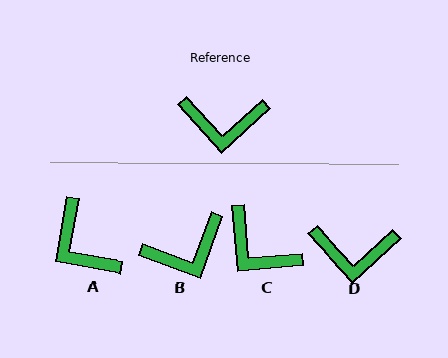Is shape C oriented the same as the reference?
No, it is off by about 37 degrees.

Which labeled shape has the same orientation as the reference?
D.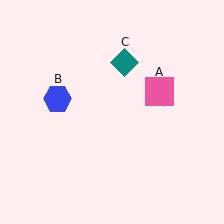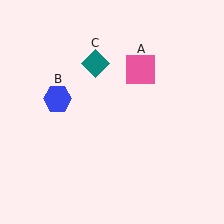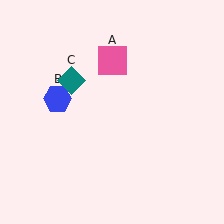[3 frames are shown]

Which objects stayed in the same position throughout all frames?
Blue hexagon (object B) remained stationary.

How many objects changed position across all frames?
2 objects changed position: pink square (object A), teal diamond (object C).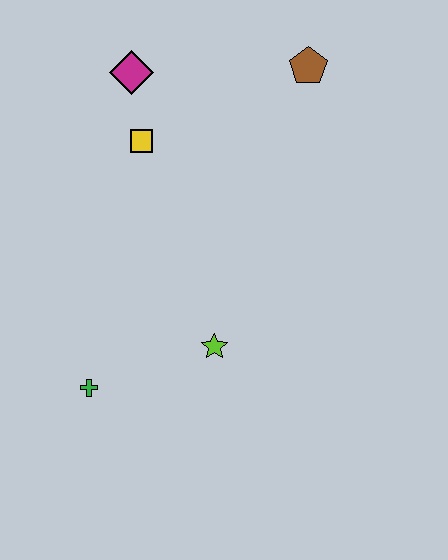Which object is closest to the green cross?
The lime star is closest to the green cross.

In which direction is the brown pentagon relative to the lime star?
The brown pentagon is above the lime star.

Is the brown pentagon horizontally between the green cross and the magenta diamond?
No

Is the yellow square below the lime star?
No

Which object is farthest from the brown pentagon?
The green cross is farthest from the brown pentagon.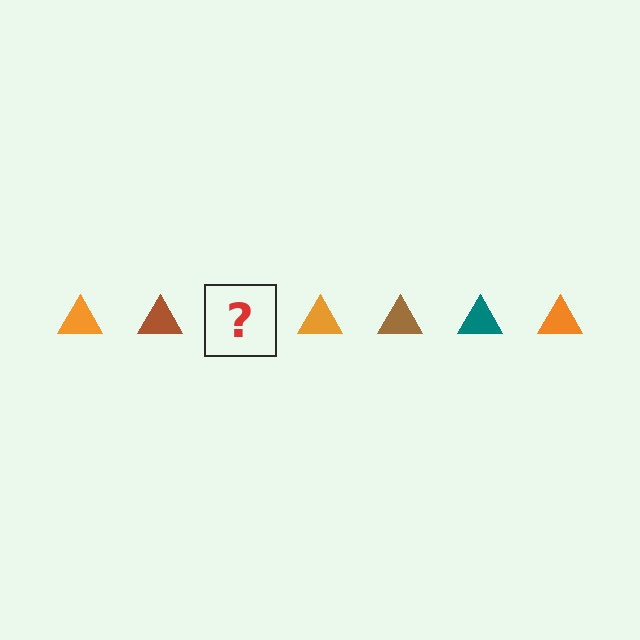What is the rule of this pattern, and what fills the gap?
The rule is that the pattern cycles through orange, brown, teal triangles. The gap should be filled with a teal triangle.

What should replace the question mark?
The question mark should be replaced with a teal triangle.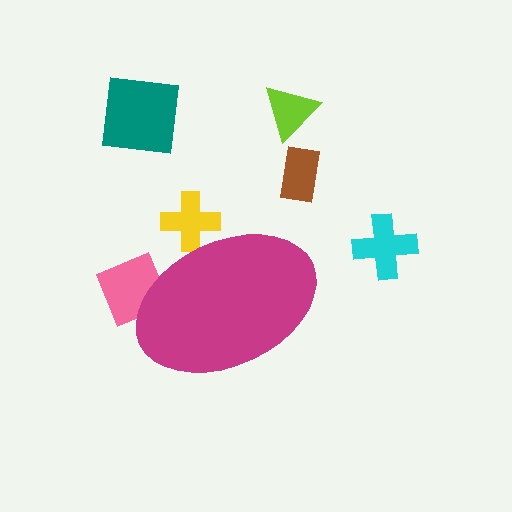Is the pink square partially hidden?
Yes, the pink square is partially hidden behind the magenta ellipse.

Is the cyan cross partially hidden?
No, the cyan cross is fully visible.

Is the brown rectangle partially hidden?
No, the brown rectangle is fully visible.